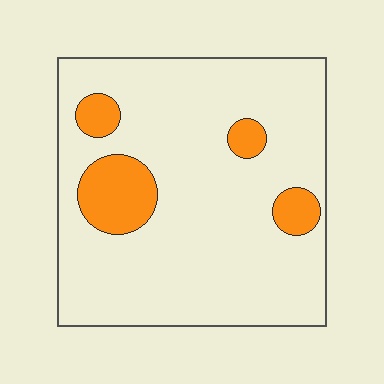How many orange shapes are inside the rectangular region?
4.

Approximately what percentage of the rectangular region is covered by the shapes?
Approximately 15%.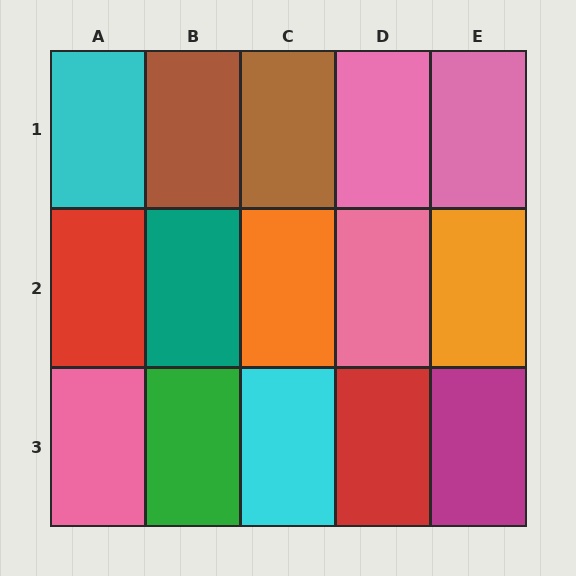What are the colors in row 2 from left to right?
Red, teal, orange, pink, orange.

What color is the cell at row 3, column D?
Red.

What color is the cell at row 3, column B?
Green.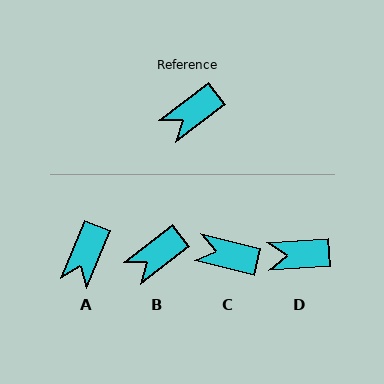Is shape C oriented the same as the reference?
No, it is off by about 51 degrees.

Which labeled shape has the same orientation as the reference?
B.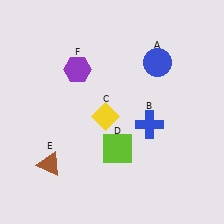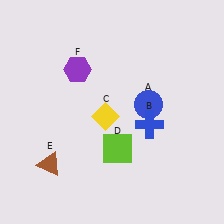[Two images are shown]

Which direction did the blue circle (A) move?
The blue circle (A) moved down.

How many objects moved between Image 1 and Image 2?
1 object moved between the two images.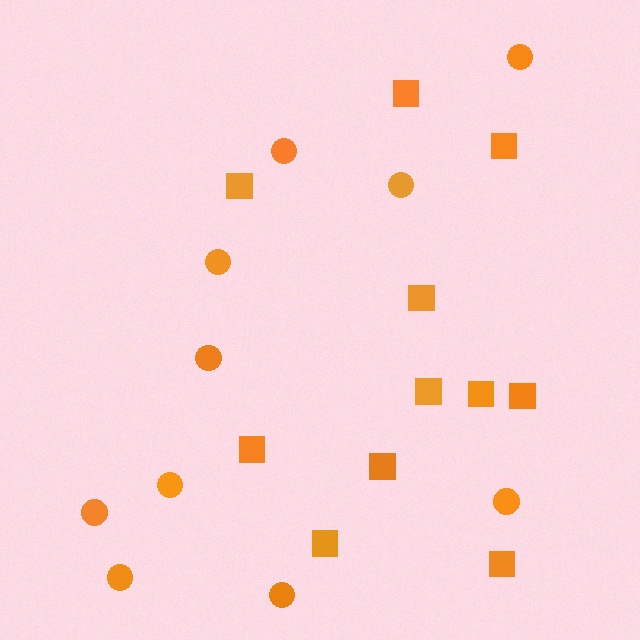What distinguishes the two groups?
There are 2 groups: one group of squares (11) and one group of circles (10).